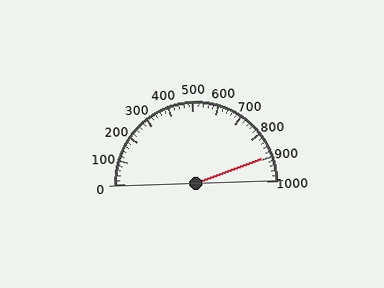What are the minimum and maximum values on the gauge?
The gauge ranges from 0 to 1000.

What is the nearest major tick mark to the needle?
The nearest major tick mark is 900.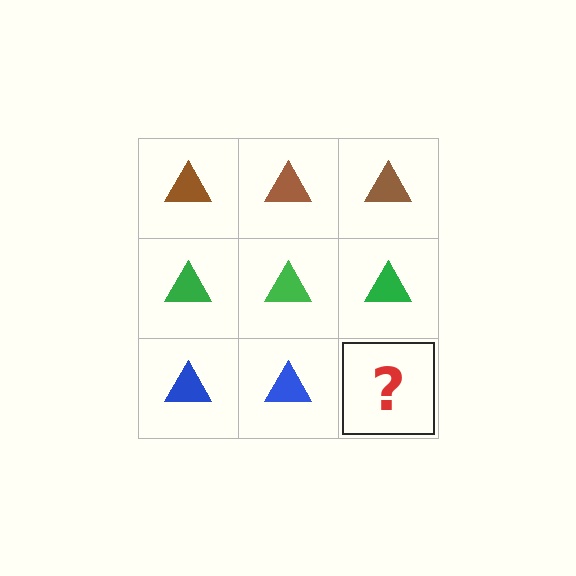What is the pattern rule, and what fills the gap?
The rule is that each row has a consistent color. The gap should be filled with a blue triangle.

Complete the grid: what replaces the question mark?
The question mark should be replaced with a blue triangle.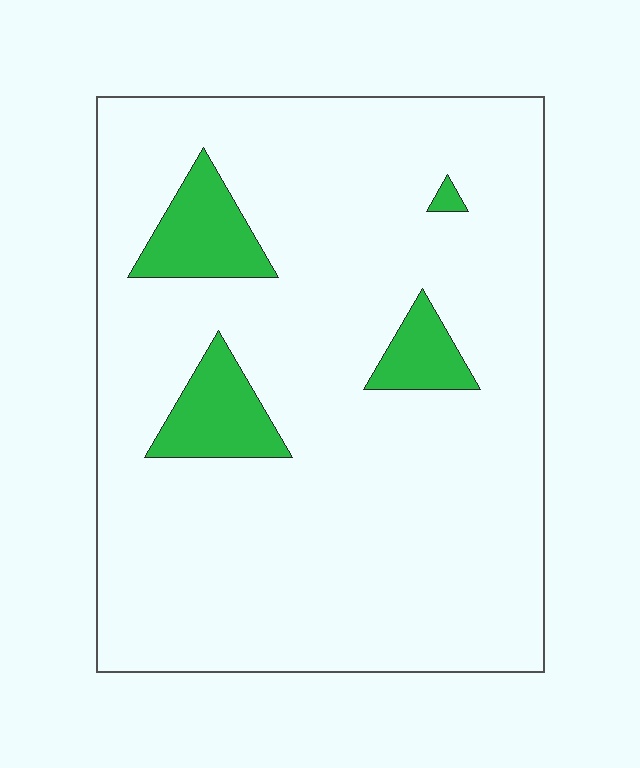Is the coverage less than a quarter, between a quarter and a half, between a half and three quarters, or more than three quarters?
Less than a quarter.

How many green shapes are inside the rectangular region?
4.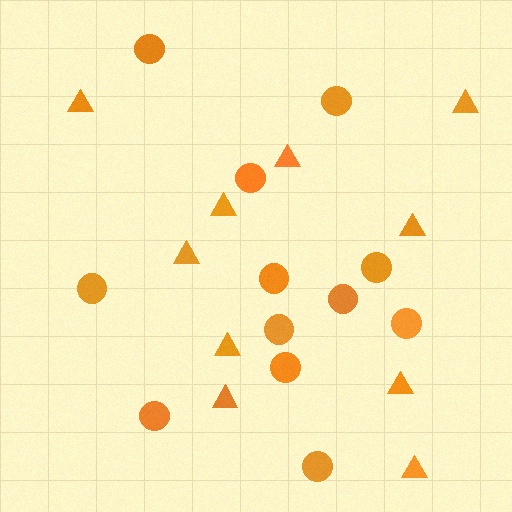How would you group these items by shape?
There are 2 groups: one group of triangles (10) and one group of circles (12).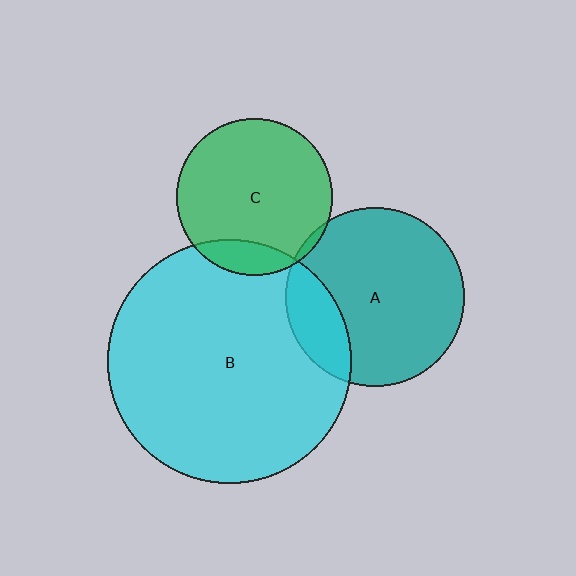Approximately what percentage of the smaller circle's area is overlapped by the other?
Approximately 5%.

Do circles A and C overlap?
Yes.